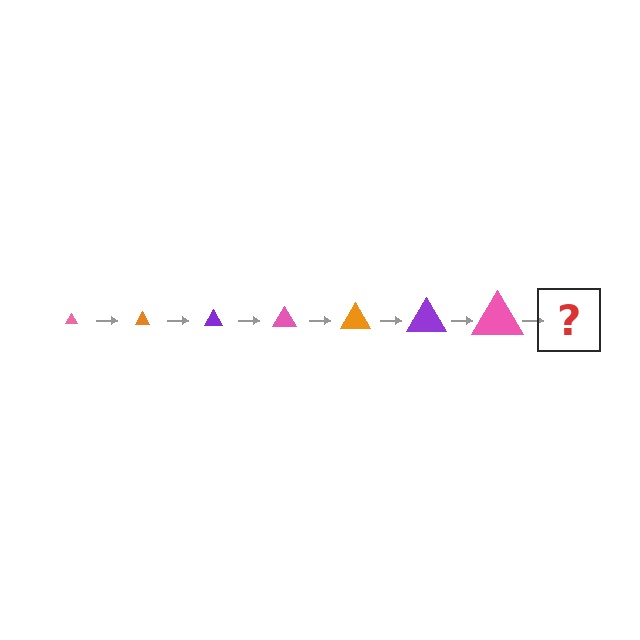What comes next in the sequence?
The next element should be an orange triangle, larger than the previous one.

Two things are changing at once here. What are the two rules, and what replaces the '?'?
The two rules are that the triangle grows larger each step and the color cycles through pink, orange, and purple. The '?' should be an orange triangle, larger than the previous one.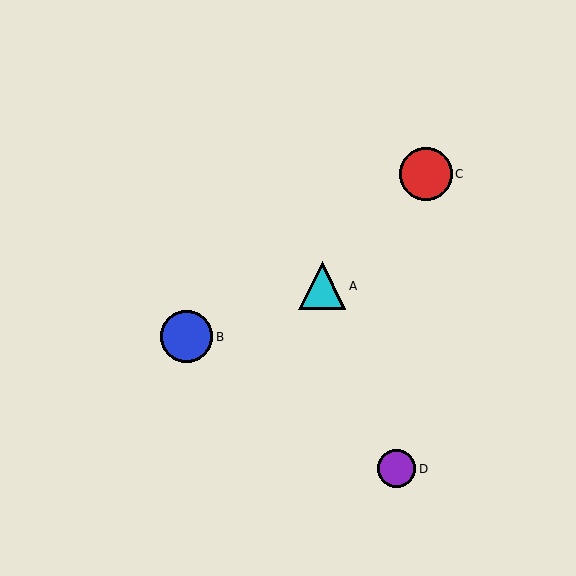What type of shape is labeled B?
Shape B is a blue circle.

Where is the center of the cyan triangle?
The center of the cyan triangle is at (322, 286).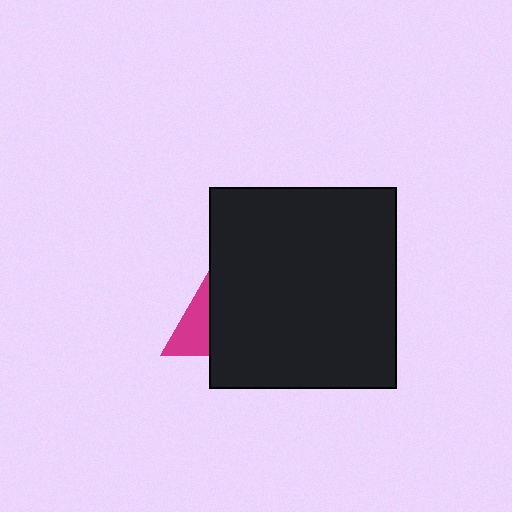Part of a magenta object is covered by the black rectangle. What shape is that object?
It is a triangle.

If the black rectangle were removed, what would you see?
You would see the complete magenta triangle.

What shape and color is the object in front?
The object in front is a black rectangle.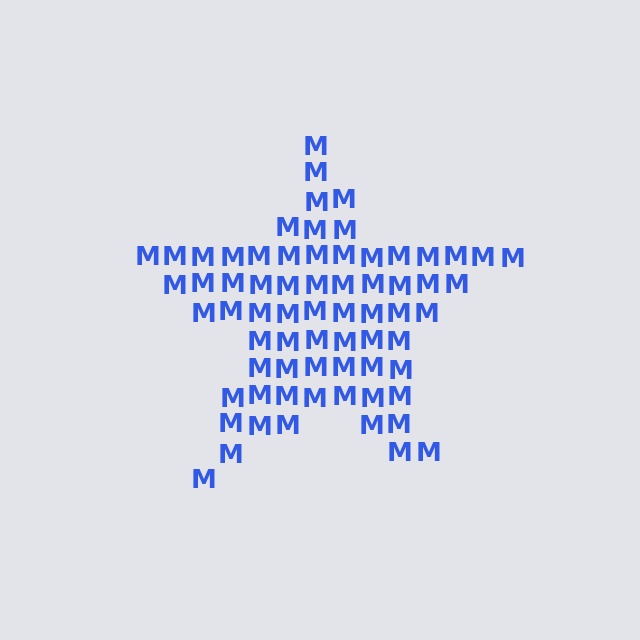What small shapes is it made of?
It is made of small letter M's.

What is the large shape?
The large shape is a star.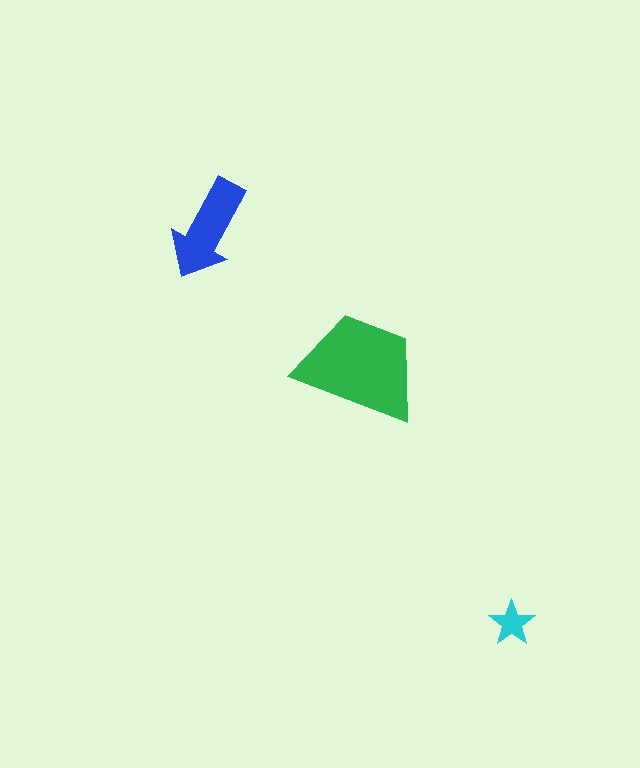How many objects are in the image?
There are 3 objects in the image.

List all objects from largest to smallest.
The green trapezoid, the blue arrow, the cyan star.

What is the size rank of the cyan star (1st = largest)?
3rd.